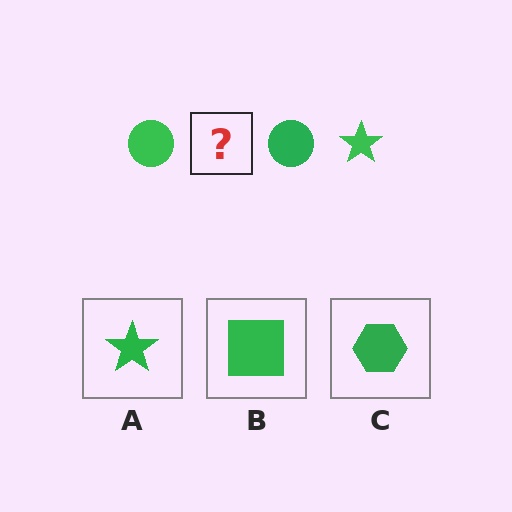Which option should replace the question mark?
Option A.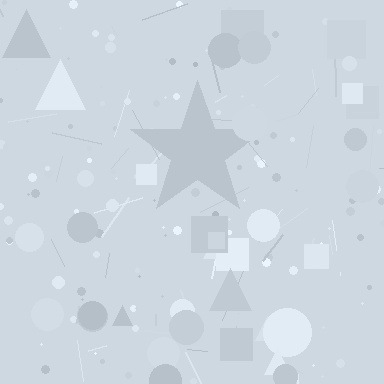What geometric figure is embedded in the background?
A star is embedded in the background.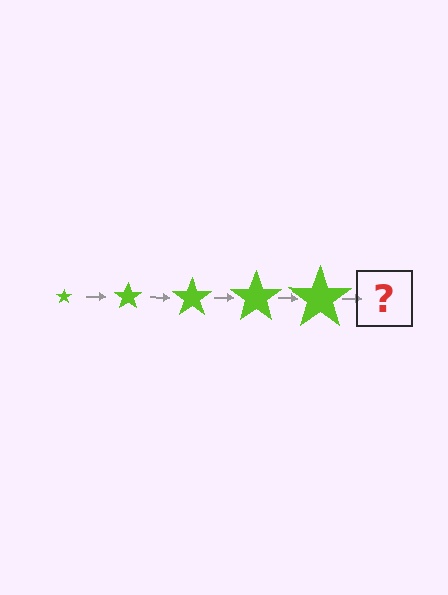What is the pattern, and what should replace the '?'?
The pattern is that the star gets progressively larger each step. The '?' should be a lime star, larger than the previous one.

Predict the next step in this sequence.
The next step is a lime star, larger than the previous one.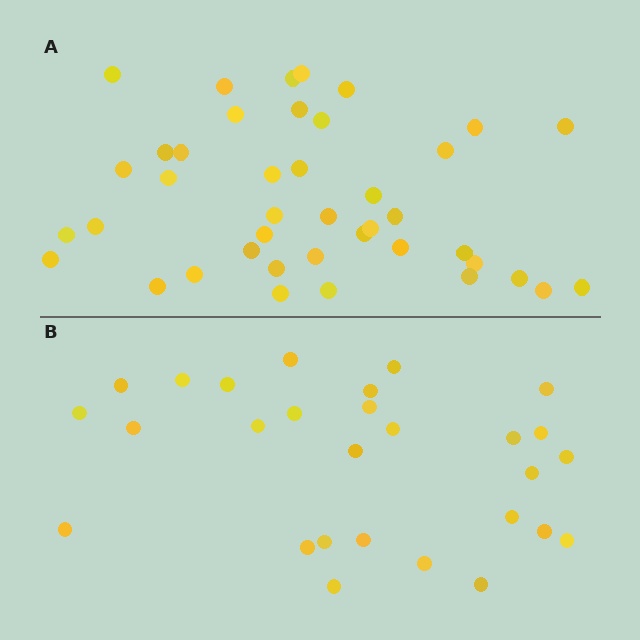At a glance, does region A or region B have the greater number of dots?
Region A (the top region) has more dots.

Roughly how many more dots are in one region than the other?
Region A has approximately 15 more dots than region B.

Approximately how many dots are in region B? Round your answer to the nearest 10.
About 30 dots. (The exact count is 28, which rounds to 30.)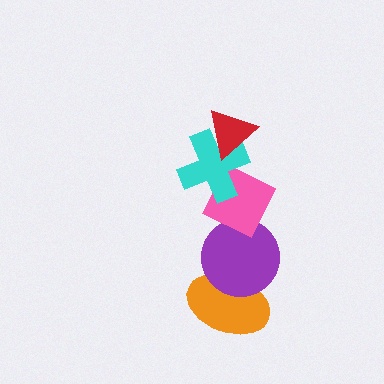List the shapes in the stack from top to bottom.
From top to bottom: the red triangle, the cyan cross, the pink diamond, the purple circle, the orange ellipse.